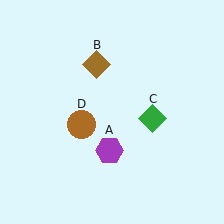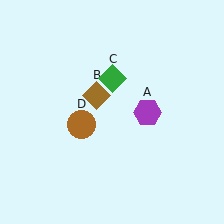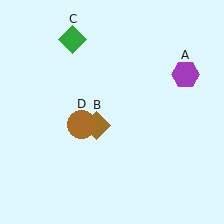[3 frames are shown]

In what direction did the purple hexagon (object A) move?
The purple hexagon (object A) moved up and to the right.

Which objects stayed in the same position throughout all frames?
Brown circle (object D) remained stationary.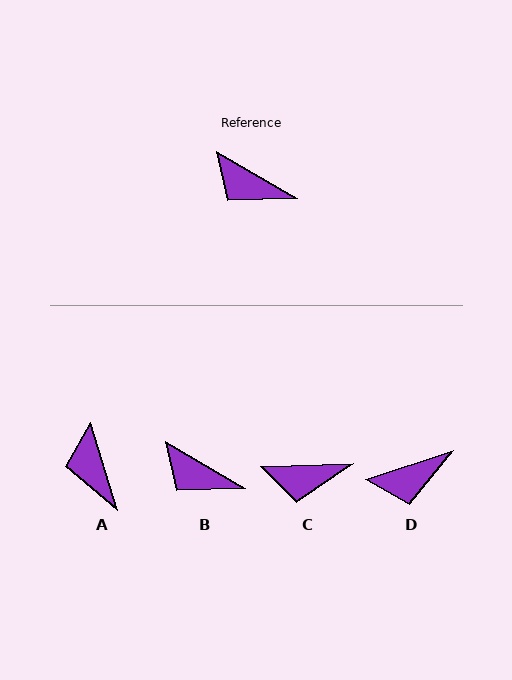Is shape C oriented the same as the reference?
No, it is off by about 32 degrees.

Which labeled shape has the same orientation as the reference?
B.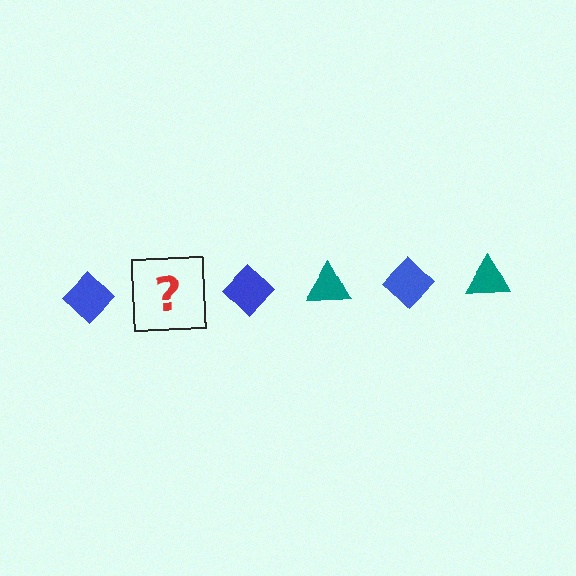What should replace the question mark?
The question mark should be replaced with a teal triangle.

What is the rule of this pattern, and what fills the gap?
The rule is that the pattern alternates between blue diamond and teal triangle. The gap should be filled with a teal triangle.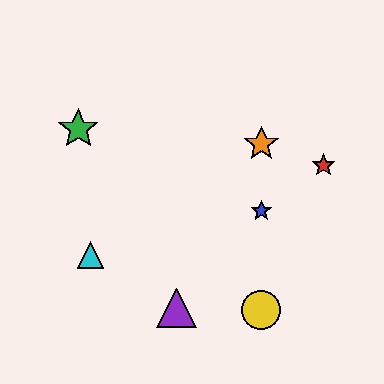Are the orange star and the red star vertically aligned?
No, the orange star is at x≈261 and the red star is at x≈324.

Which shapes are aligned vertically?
The blue star, the yellow circle, the orange star are aligned vertically.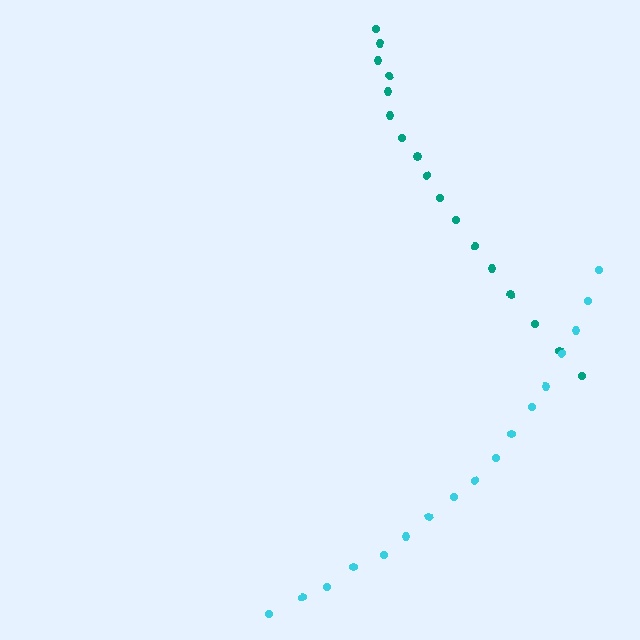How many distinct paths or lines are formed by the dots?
There are 2 distinct paths.